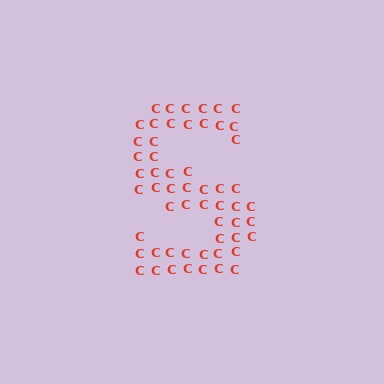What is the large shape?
The large shape is the letter S.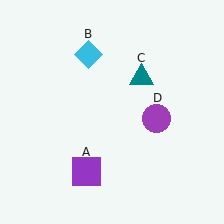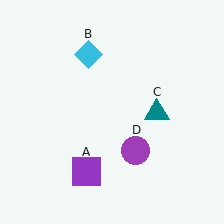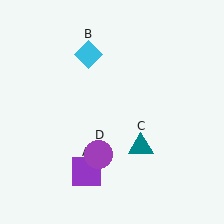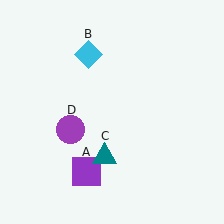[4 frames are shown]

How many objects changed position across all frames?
2 objects changed position: teal triangle (object C), purple circle (object D).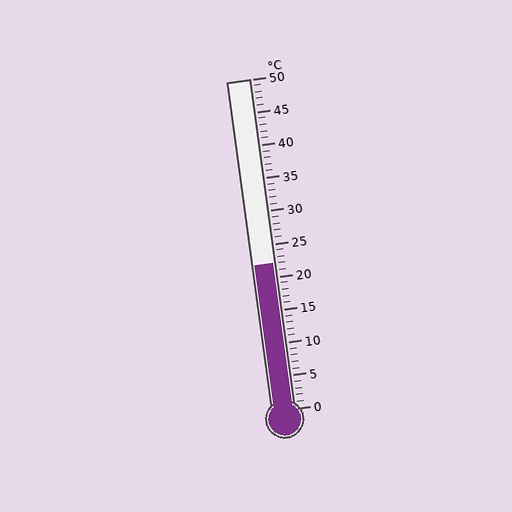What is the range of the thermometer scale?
The thermometer scale ranges from 0°C to 50°C.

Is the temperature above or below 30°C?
The temperature is below 30°C.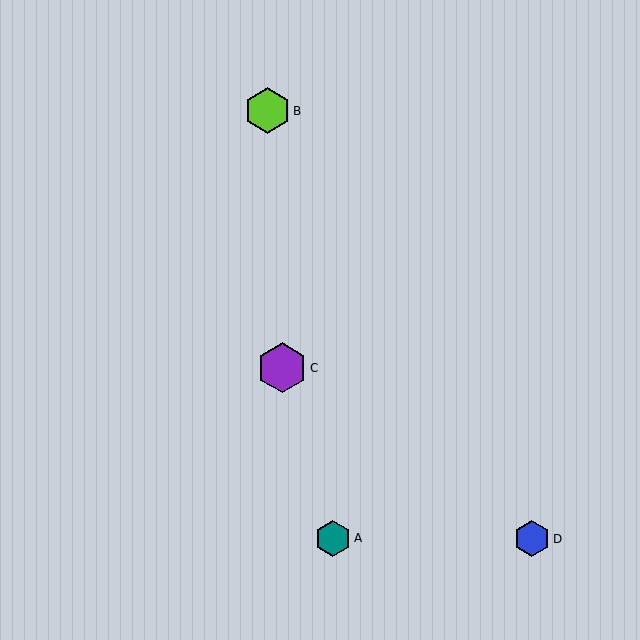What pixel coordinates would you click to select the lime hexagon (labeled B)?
Click at (268, 111) to select the lime hexagon B.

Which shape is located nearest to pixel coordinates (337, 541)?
The teal hexagon (labeled A) at (333, 538) is nearest to that location.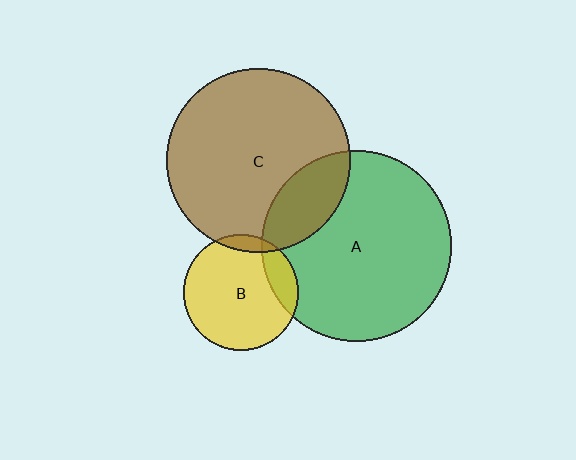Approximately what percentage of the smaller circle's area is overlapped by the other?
Approximately 20%.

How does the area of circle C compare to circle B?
Approximately 2.6 times.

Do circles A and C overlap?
Yes.